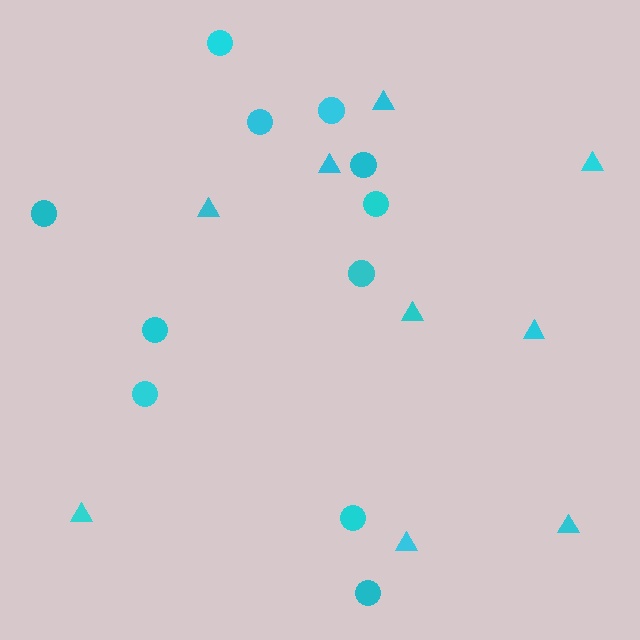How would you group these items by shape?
There are 2 groups: one group of triangles (9) and one group of circles (11).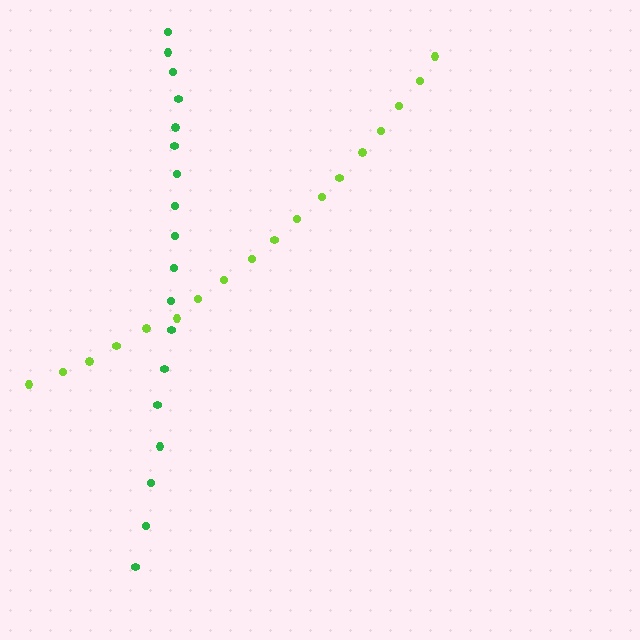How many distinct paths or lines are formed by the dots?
There are 2 distinct paths.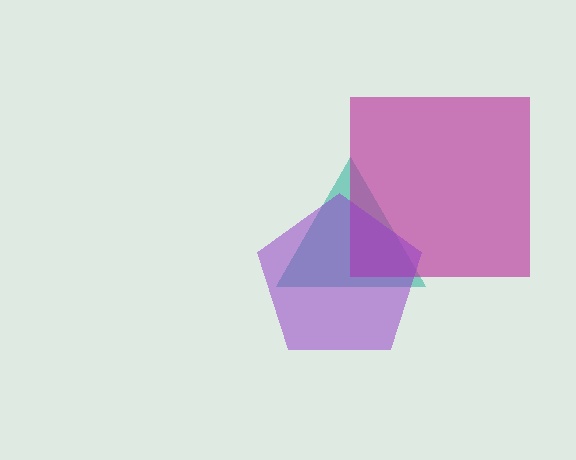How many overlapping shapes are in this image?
There are 3 overlapping shapes in the image.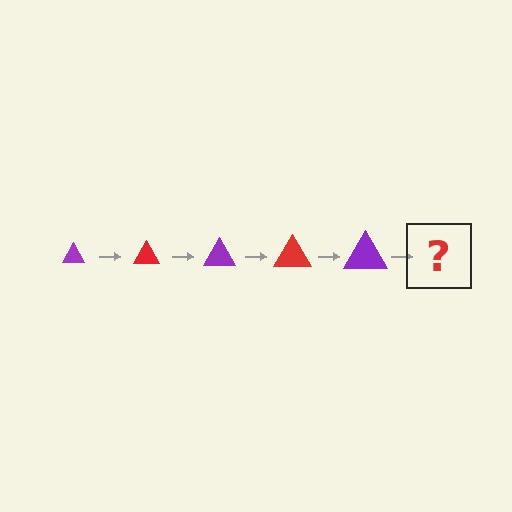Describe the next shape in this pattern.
It should be a red triangle, larger than the previous one.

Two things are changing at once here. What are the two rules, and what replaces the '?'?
The two rules are that the triangle grows larger each step and the color cycles through purple and red. The '?' should be a red triangle, larger than the previous one.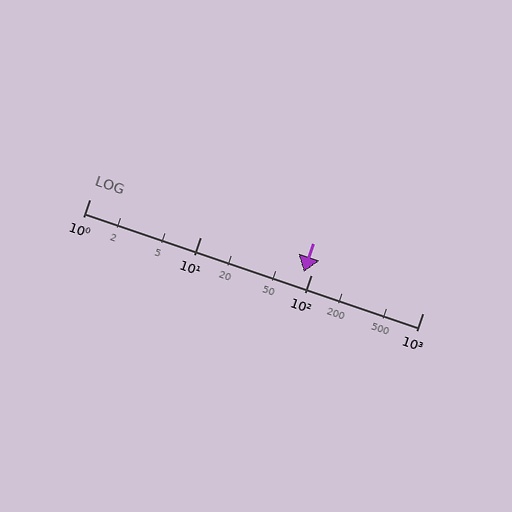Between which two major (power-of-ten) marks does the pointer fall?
The pointer is between 10 and 100.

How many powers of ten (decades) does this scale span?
The scale spans 3 decades, from 1 to 1000.